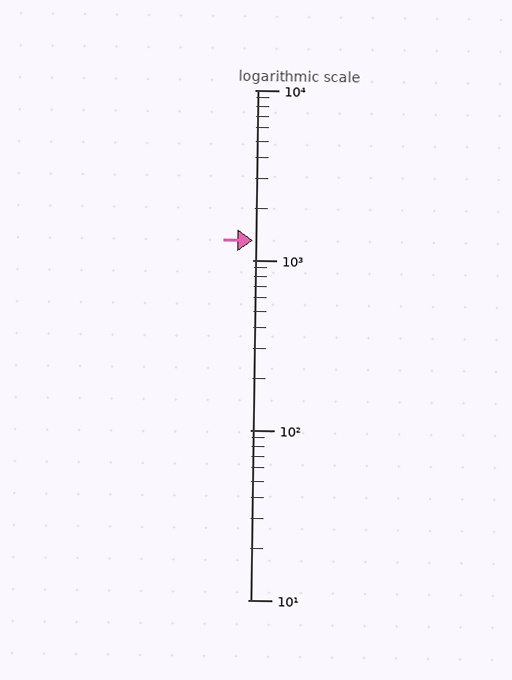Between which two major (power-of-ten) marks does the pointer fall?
The pointer is between 1000 and 10000.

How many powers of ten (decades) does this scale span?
The scale spans 3 decades, from 10 to 10000.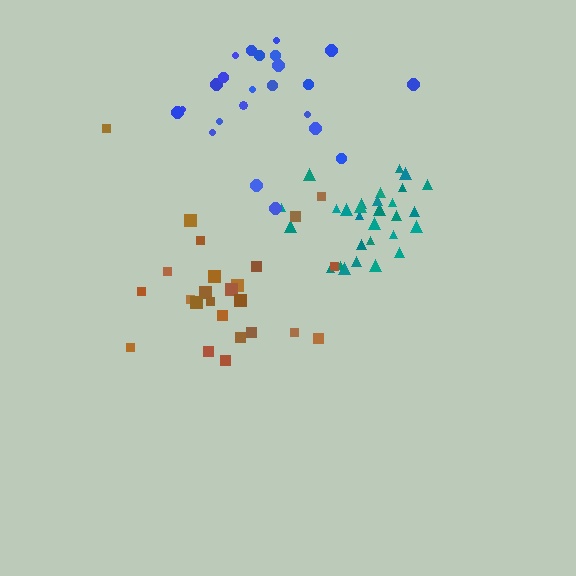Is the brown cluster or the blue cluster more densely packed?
Blue.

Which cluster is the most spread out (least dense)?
Brown.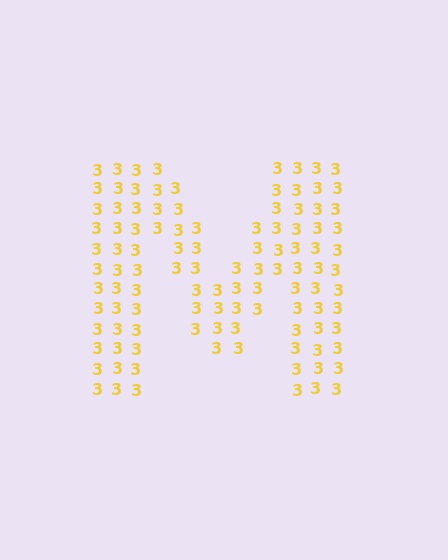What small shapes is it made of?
It is made of small digit 3's.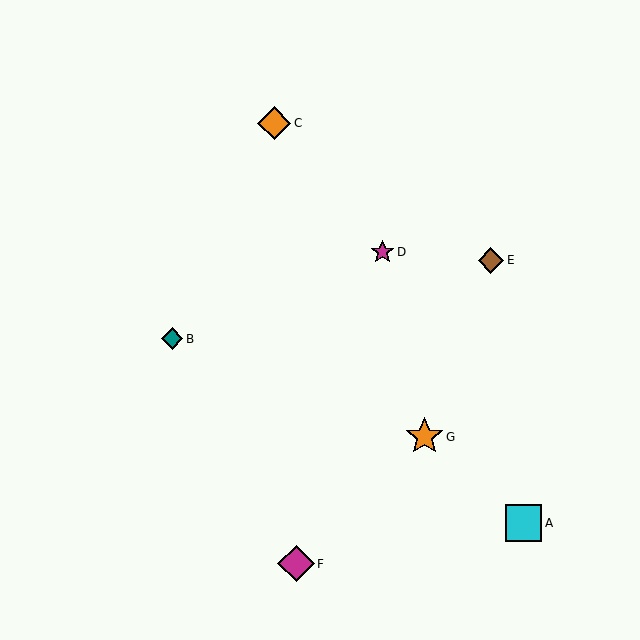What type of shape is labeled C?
Shape C is an orange diamond.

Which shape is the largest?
The orange star (labeled G) is the largest.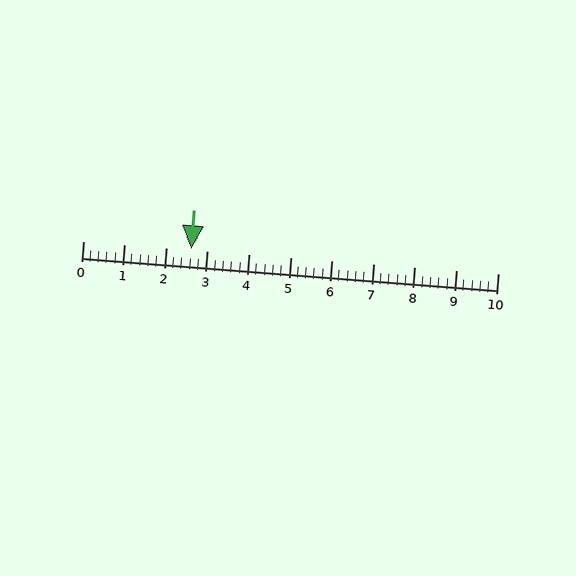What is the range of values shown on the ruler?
The ruler shows values from 0 to 10.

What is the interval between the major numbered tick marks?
The major tick marks are spaced 1 units apart.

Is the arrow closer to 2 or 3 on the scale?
The arrow is closer to 3.